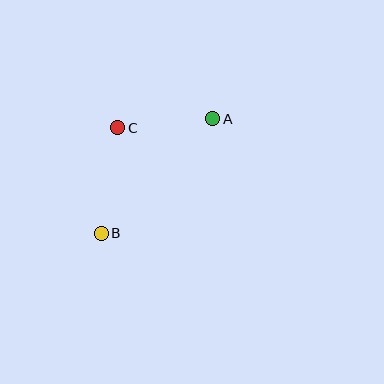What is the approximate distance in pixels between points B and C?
The distance between B and C is approximately 107 pixels.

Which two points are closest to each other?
Points A and C are closest to each other.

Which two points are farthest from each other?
Points A and B are farthest from each other.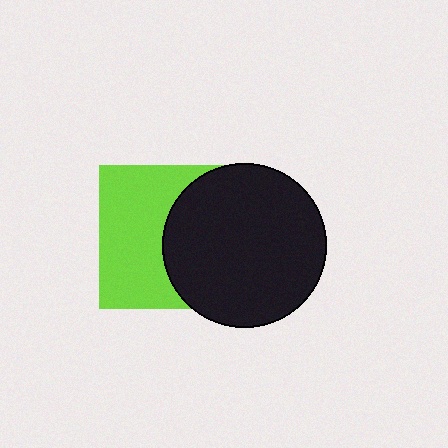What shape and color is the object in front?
The object in front is a black circle.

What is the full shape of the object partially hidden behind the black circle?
The partially hidden object is a lime square.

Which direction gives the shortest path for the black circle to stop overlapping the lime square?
Moving right gives the shortest separation.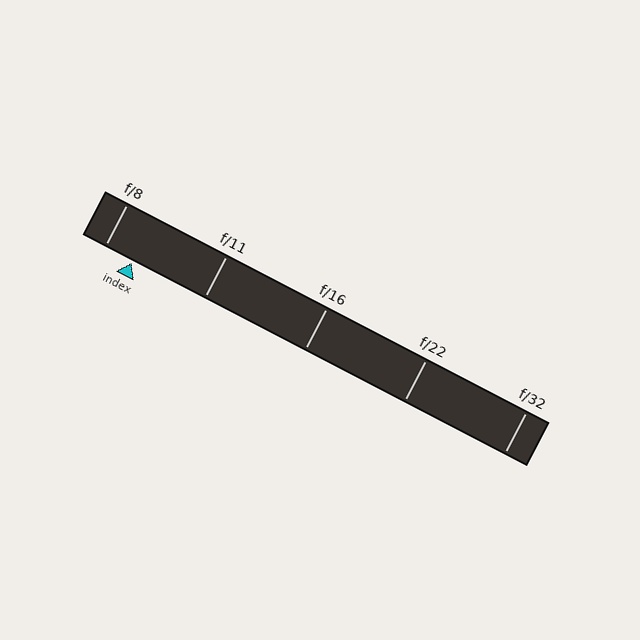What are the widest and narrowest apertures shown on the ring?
The widest aperture shown is f/8 and the narrowest is f/32.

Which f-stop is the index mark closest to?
The index mark is closest to f/8.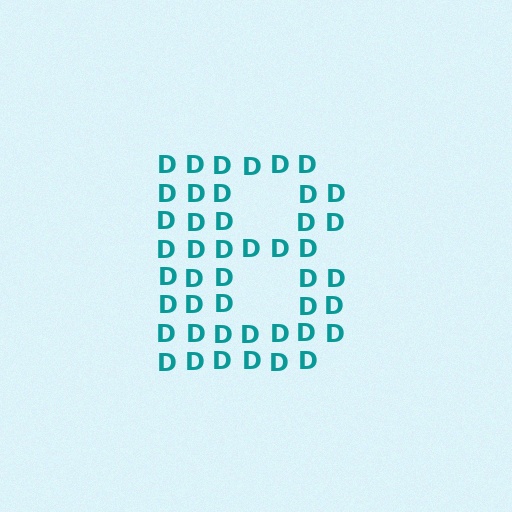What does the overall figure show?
The overall figure shows the letter B.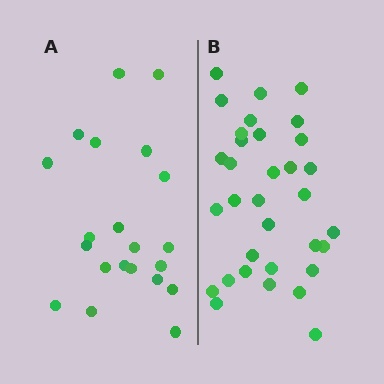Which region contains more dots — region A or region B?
Region B (the right region) has more dots.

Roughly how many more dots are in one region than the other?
Region B has roughly 12 or so more dots than region A.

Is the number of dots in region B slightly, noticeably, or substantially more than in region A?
Region B has substantially more. The ratio is roughly 1.6 to 1.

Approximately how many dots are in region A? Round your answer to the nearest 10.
About 20 dots. (The exact count is 21, which rounds to 20.)